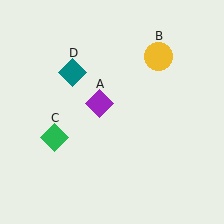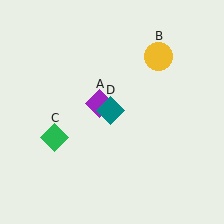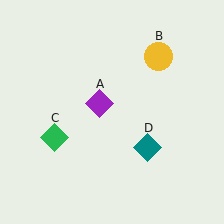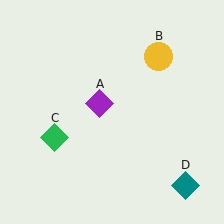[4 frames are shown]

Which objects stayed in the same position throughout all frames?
Purple diamond (object A) and yellow circle (object B) and green diamond (object C) remained stationary.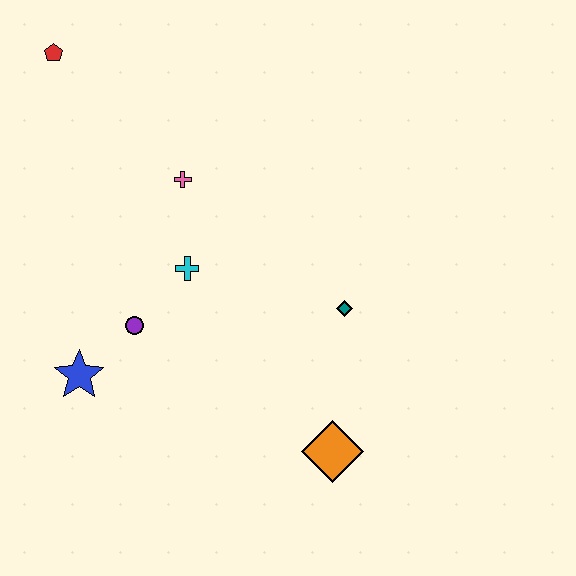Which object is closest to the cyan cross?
The purple circle is closest to the cyan cross.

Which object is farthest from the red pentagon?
The orange diamond is farthest from the red pentagon.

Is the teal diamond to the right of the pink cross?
Yes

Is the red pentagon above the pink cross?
Yes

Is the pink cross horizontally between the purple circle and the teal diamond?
Yes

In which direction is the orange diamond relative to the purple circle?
The orange diamond is to the right of the purple circle.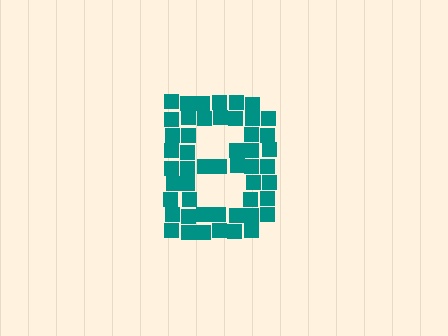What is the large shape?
The large shape is the letter B.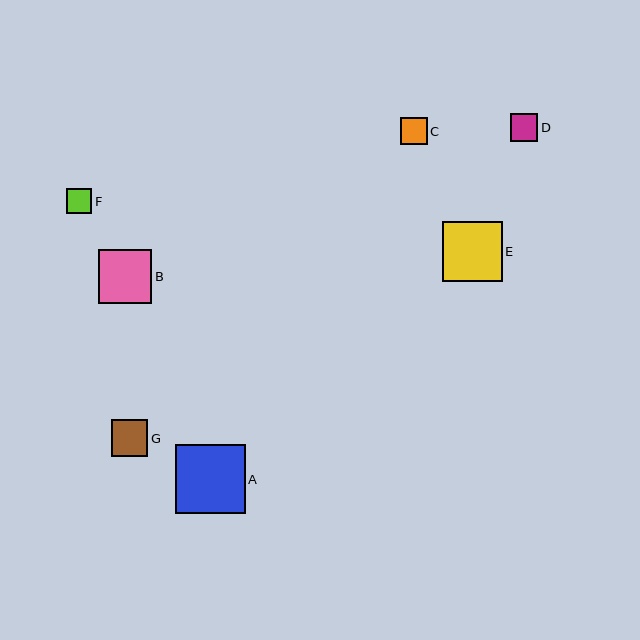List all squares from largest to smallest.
From largest to smallest: A, E, B, G, D, C, F.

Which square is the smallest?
Square F is the smallest with a size of approximately 25 pixels.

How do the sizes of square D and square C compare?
Square D and square C are approximately the same size.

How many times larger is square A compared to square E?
Square A is approximately 1.2 times the size of square E.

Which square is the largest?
Square A is the largest with a size of approximately 70 pixels.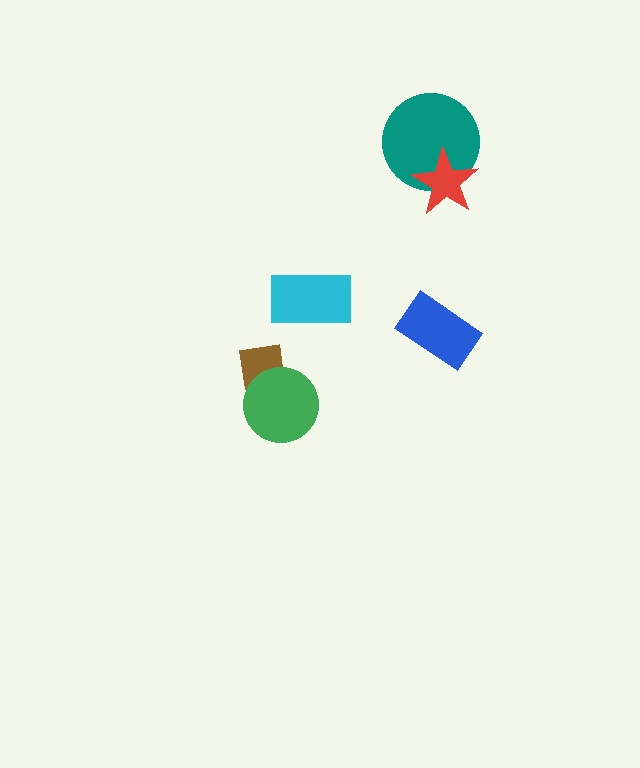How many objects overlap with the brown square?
1 object overlaps with the brown square.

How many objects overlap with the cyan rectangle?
0 objects overlap with the cyan rectangle.